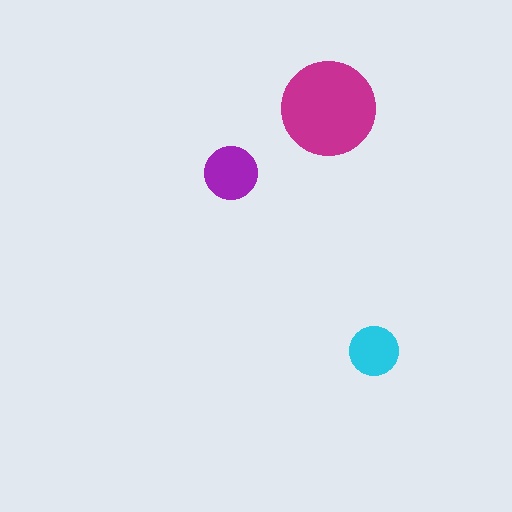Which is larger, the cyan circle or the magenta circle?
The magenta one.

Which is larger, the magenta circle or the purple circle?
The magenta one.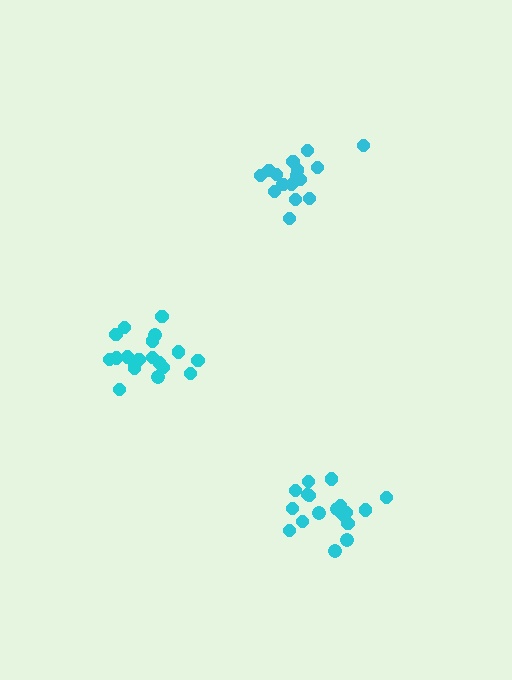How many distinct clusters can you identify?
There are 3 distinct clusters.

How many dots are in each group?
Group 1: 16 dots, Group 2: 19 dots, Group 3: 20 dots (55 total).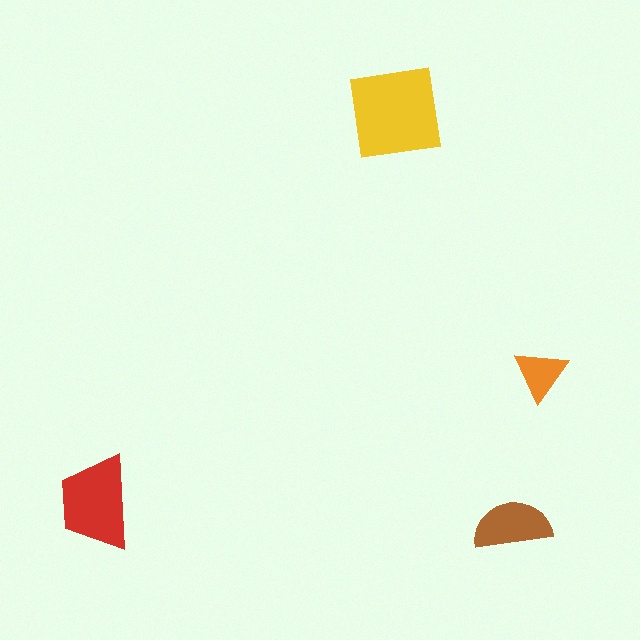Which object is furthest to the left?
The red trapezoid is leftmost.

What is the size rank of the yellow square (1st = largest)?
1st.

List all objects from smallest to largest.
The orange triangle, the brown semicircle, the red trapezoid, the yellow square.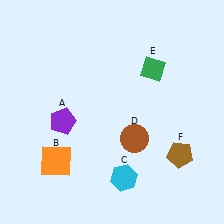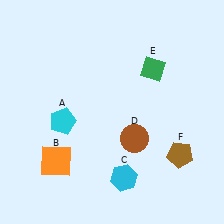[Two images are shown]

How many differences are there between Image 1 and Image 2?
There is 1 difference between the two images.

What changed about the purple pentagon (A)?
In Image 1, A is purple. In Image 2, it changed to cyan.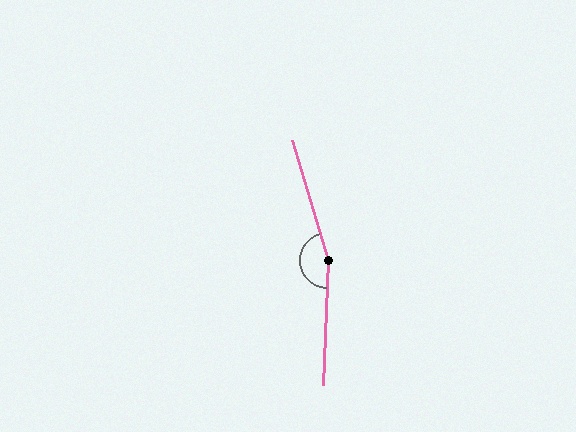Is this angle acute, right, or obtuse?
It is obtuse.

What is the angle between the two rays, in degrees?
Approximately 161 degrees.